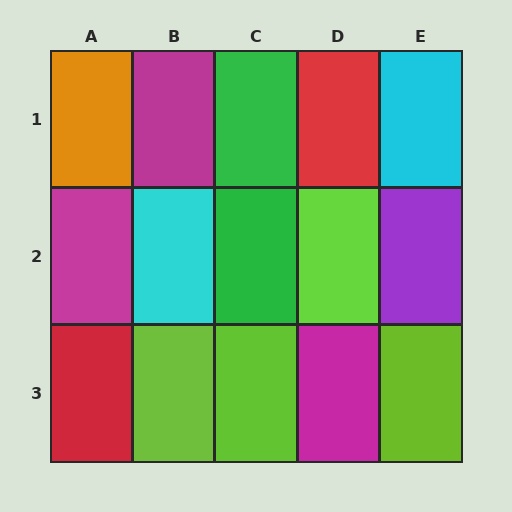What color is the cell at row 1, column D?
Red.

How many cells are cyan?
2 cells are cyan.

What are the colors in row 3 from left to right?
Red, lime, lime, magenta, lime.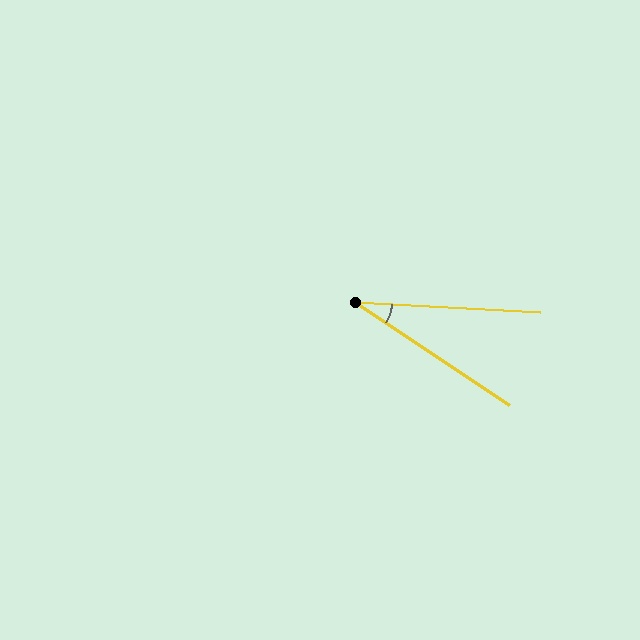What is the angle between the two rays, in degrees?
Approximately 31 degrees.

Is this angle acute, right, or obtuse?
It is acute.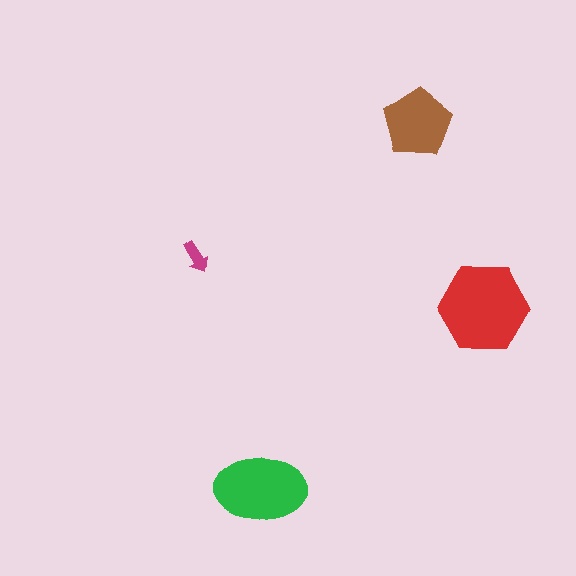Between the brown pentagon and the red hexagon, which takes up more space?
The red hexagon.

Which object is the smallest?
The magenta arrow.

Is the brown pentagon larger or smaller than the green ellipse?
Smaller.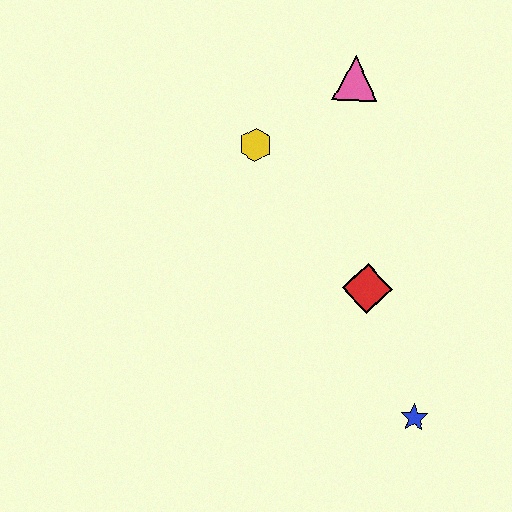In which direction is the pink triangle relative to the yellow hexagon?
The pink triangle is to the right of the yellow hexagon.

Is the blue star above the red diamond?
No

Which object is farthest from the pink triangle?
The blue star is farthest from the pink triangle.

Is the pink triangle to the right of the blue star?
No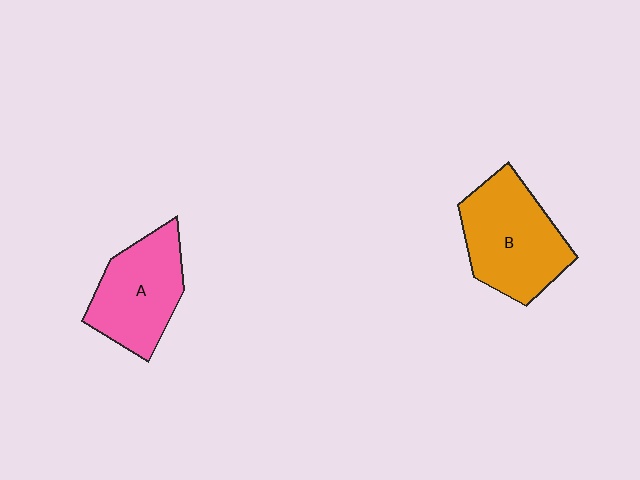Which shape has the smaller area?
Shape A (pink).